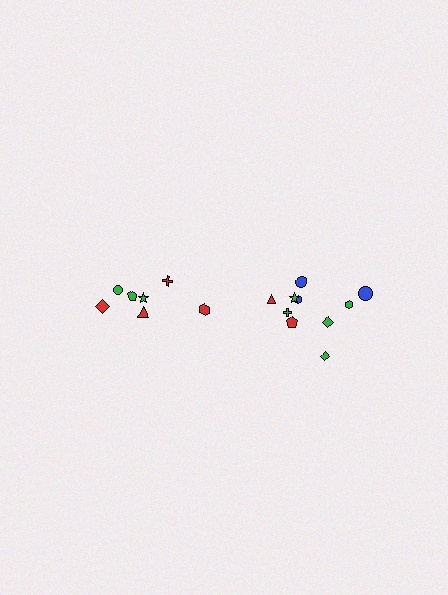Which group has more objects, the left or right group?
The right group.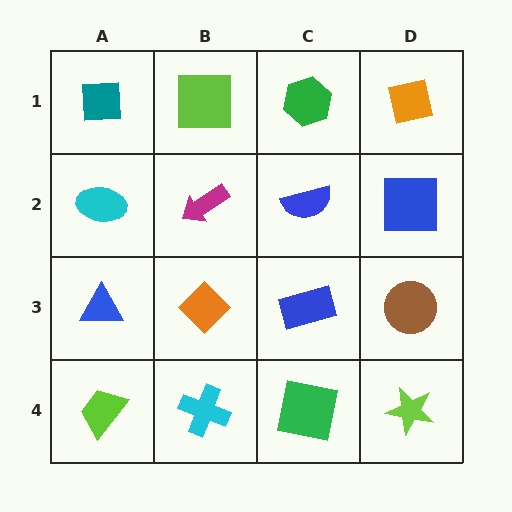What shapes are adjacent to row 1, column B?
A magenta arrow (row 2, column B), a teal square (row 1, column A), a green hexagon (row 1, column C).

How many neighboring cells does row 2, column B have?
4.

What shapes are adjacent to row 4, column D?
A brown circle (row 3, column D), a green square (row 4, column C).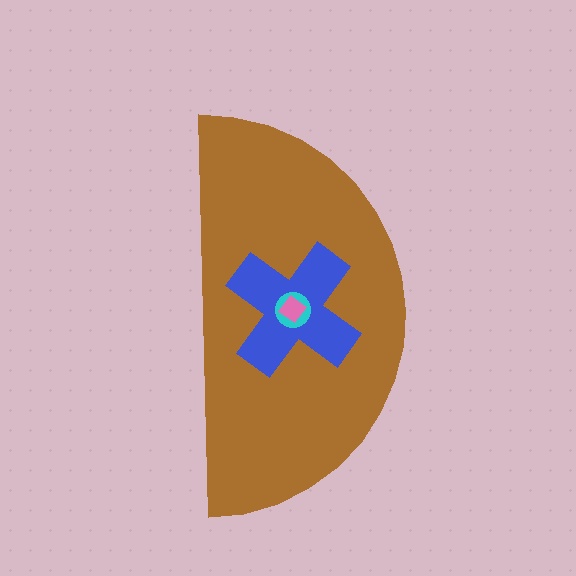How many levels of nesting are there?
4.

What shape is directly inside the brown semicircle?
The blue cross.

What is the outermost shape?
The brown semicircle.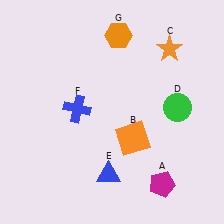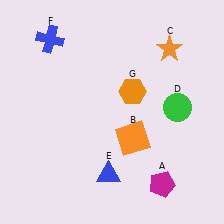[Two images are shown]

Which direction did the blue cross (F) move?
The blue cross (F) moved up.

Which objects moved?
The objects that moved are: the blue cross (F), the orange hexagon (G).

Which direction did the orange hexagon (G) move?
The orange hexagon (G) moved down.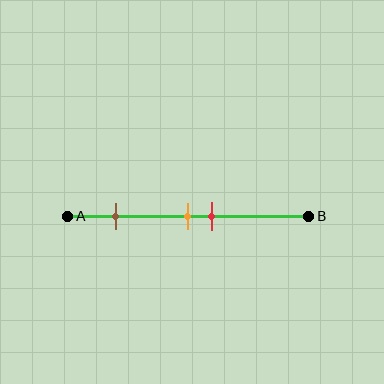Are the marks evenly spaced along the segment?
No, the marks are not evenly spaced.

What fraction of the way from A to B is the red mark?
The red mark is approximately 60% (0.6) of the way from A to B.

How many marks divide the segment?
There are 3 marks dividing the segment.